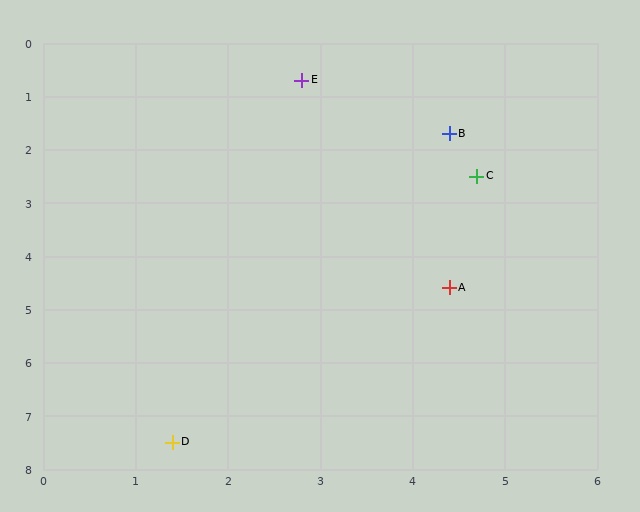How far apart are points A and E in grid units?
Points A and E are about 4.2 grid units apart.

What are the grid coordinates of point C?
Point C is at approximately (4.7, 2.5).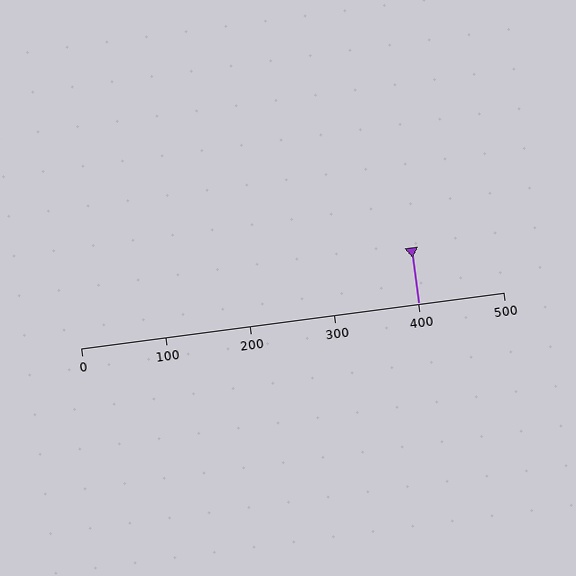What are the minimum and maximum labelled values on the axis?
The axis runs from 0 to 500.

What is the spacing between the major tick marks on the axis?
The major ticks are spaced 100 apart.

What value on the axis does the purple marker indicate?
The marker indicates approximately 400.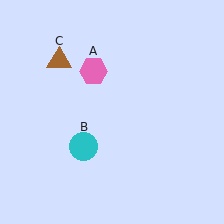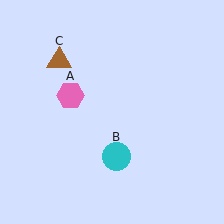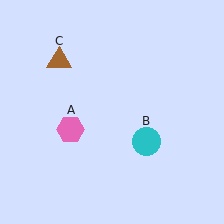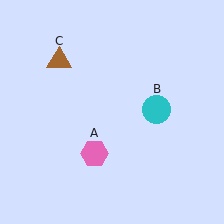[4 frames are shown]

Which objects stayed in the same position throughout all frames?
Brown triangle (object C) remained stationary.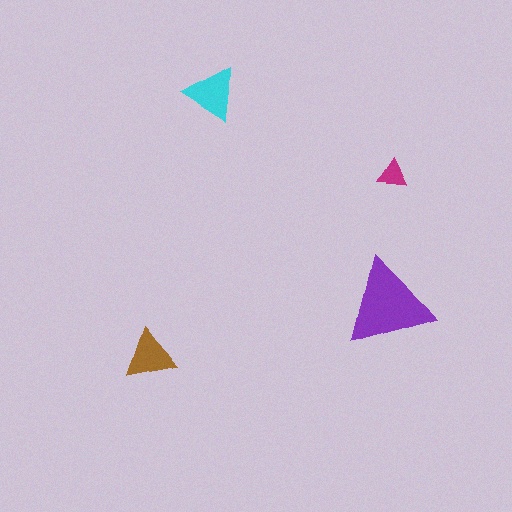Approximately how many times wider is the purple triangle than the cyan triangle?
About 1.5 times wider.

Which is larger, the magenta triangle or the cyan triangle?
The cyan one.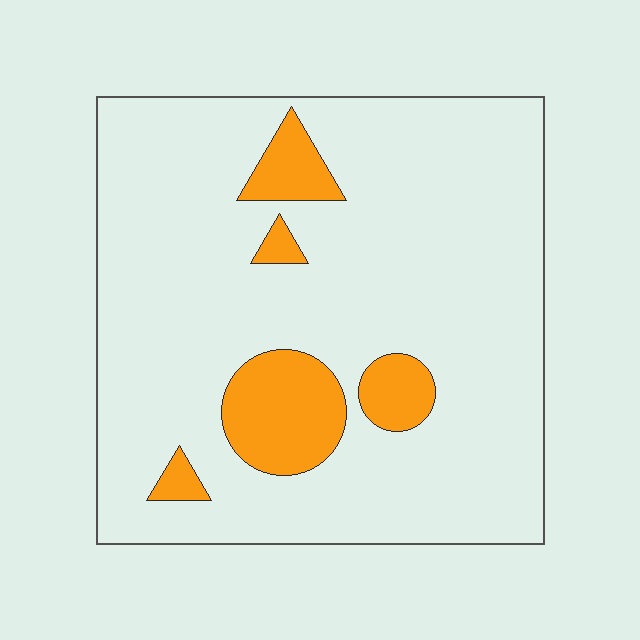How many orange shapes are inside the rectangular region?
5.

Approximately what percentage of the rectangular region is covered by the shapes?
Approximately 15%.